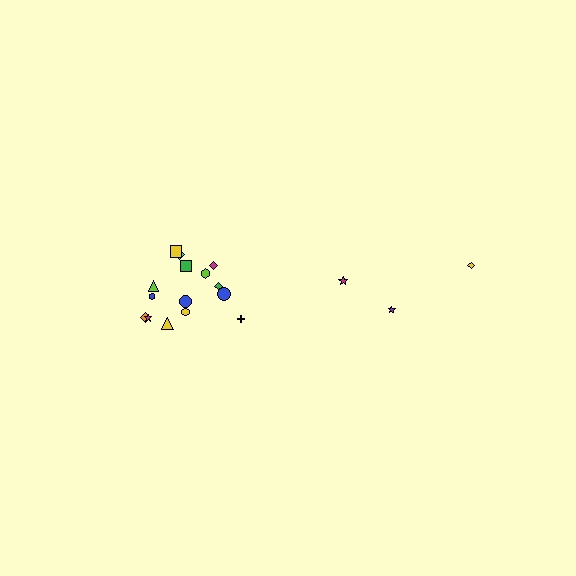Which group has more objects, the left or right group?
The left group.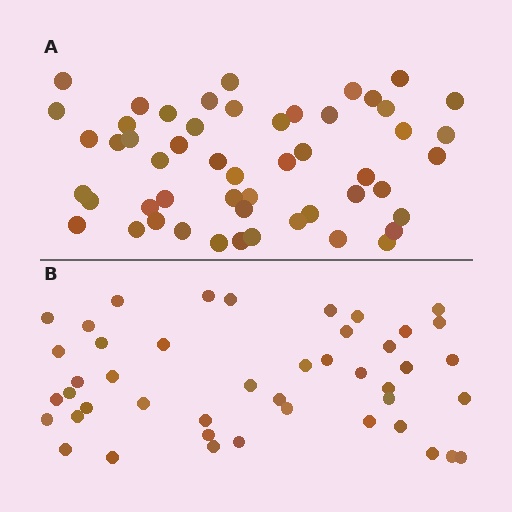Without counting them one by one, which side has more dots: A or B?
Region A (the top region) has more dots.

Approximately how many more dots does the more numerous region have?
Region A has roughly 8 or so more dots than region B.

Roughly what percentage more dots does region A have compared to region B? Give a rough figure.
About 15% more.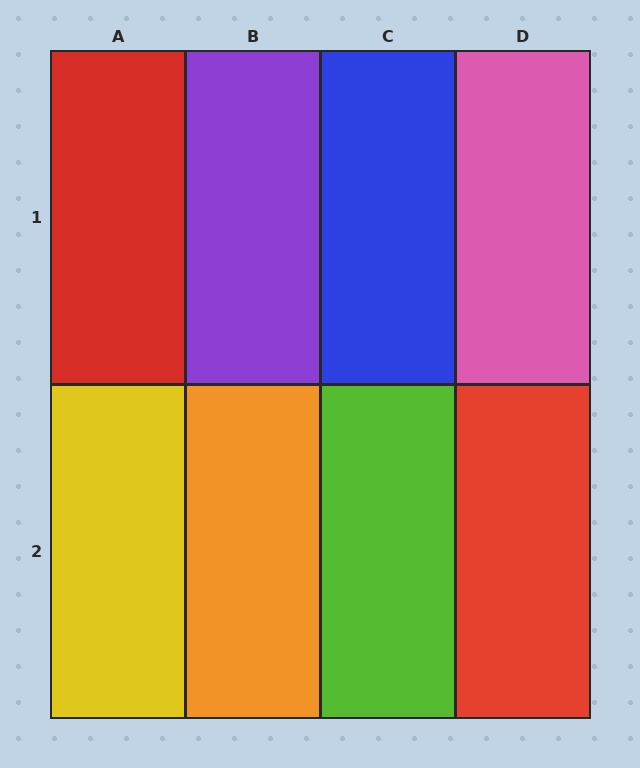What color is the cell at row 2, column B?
Orange.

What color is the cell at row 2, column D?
Red.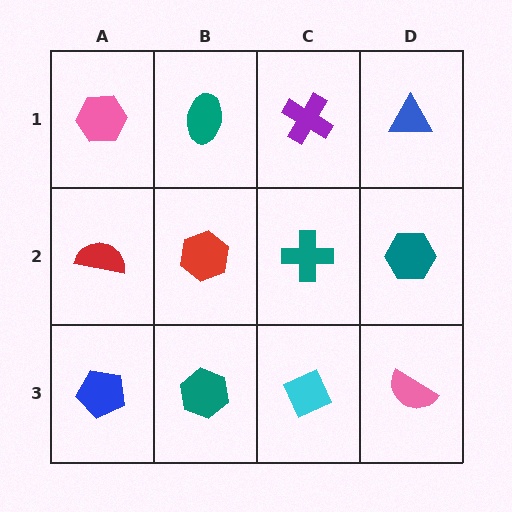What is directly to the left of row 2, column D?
A teal cross.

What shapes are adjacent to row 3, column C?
A teal cross (row 2, column C), a teal hexagon (row 3, column B), a pink semicircle (row 3, column D).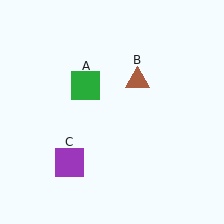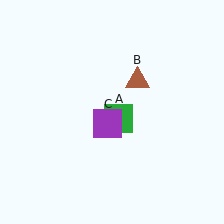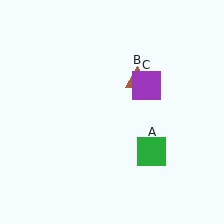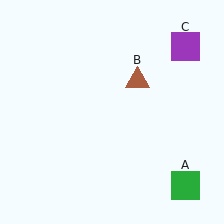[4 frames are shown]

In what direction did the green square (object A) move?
The green square (object A) moved down and to the right.